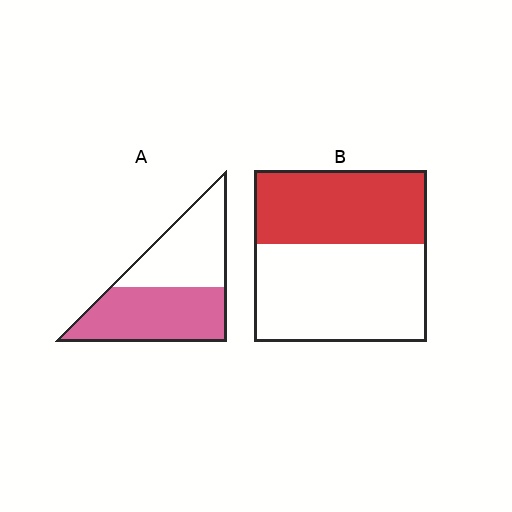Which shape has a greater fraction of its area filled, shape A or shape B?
Shape A.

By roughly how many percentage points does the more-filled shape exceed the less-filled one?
By roughly 10 percentage points (A over B).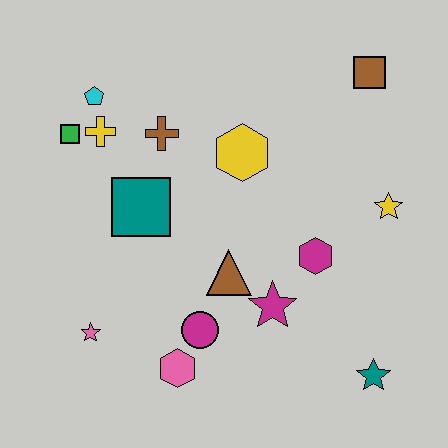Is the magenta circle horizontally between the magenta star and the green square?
Yes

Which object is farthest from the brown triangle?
The brown square is farthest from the brown triangle.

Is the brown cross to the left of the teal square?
No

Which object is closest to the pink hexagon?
The magenta circle is closest to the pink hexagon.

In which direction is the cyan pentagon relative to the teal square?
The cyan pentagon is above the teal square.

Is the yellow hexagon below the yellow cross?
Yes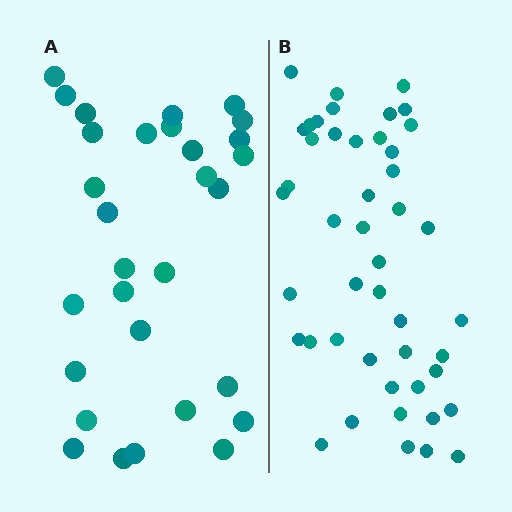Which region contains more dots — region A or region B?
Region B (the right region) has more dots.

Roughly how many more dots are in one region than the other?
Region B has approximately 15 more dots than region A.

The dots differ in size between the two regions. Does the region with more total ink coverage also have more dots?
No. Region A has more total ink coverage because its dots are larger, but region B actually contains more individual dots. Total area can be misleading — the number of items is what matters here.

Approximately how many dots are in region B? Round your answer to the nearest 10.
About 50 dots. (The exact count is 46, which rounds to 50.)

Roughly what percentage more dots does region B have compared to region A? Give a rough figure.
About 55% more.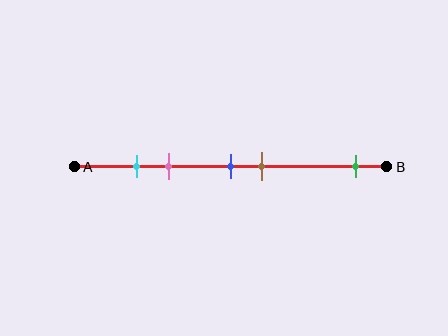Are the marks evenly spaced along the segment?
No, the marks are not evenly spaced.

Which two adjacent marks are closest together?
The cyan and pink marks are the closest adjacent pair.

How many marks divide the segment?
There are 5 marks dividing the segment.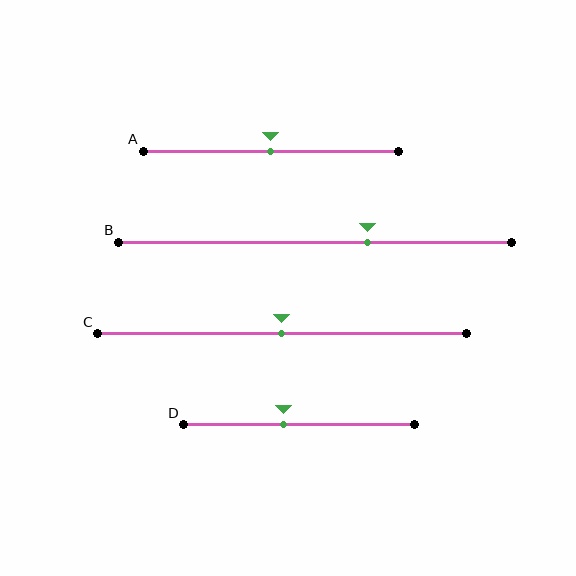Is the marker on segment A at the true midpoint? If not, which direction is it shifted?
Yes, the marker on segment A is at the true midpoint.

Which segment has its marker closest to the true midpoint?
Segment A has its marker closest to the true midpoint.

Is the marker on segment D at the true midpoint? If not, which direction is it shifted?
No, the marker on segment D is shifted to the left by about 6% of the segment length.